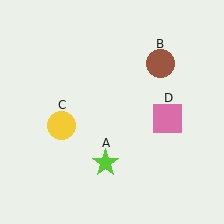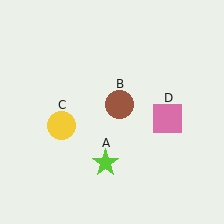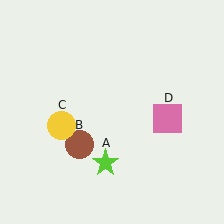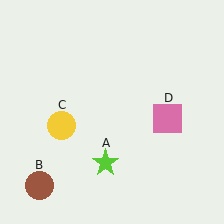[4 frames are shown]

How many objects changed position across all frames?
1 object changed position: brown circle (object B).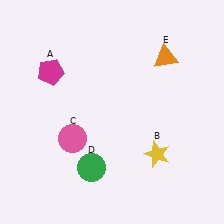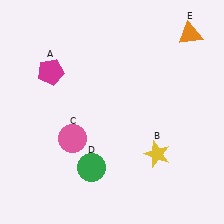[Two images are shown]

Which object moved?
The orange triangle (E) moved right.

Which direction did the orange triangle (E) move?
The orange triangle (E) moved right.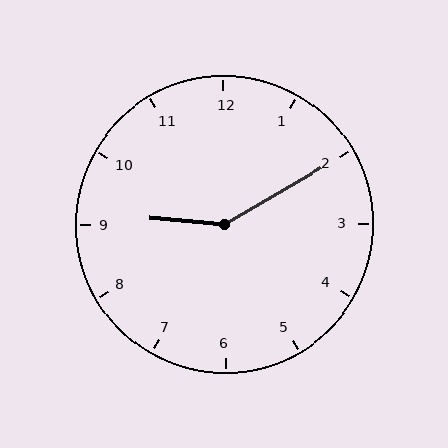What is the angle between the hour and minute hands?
Approximately 145 degrees.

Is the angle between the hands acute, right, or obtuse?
It is obtuse.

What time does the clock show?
9:10.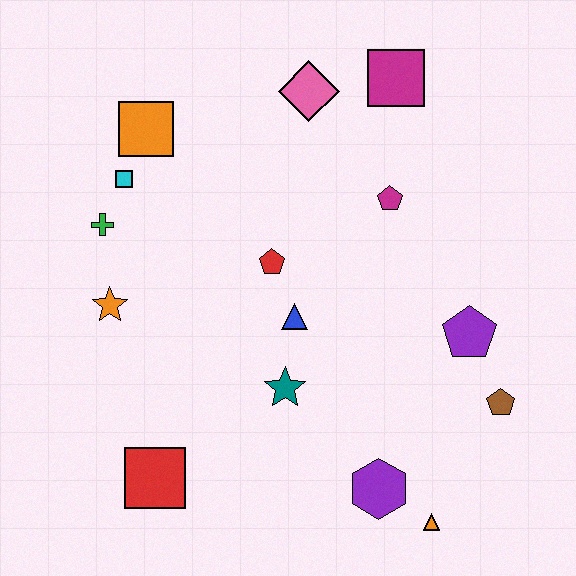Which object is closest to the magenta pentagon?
The magenta square is closest to the magenta pentagon.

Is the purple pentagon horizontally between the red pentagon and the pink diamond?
No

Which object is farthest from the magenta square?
The red square is farthest from the magenta square.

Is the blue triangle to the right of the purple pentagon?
No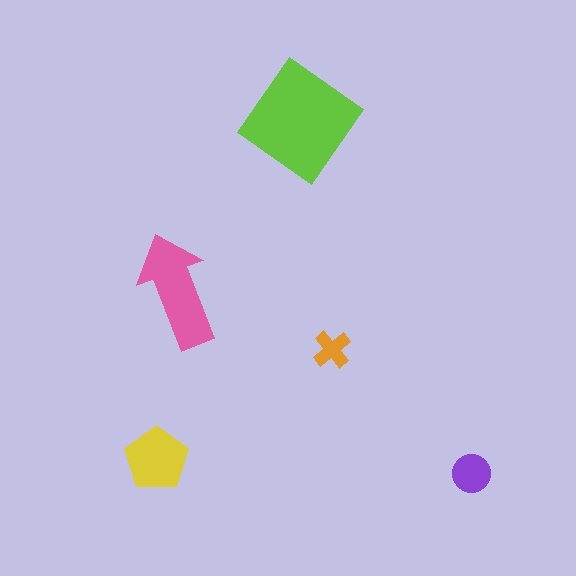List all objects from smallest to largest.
The orange cross, the purple circle, the yellow pentagon, the pink arrow, the lime diamond.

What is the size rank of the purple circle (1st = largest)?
4th.